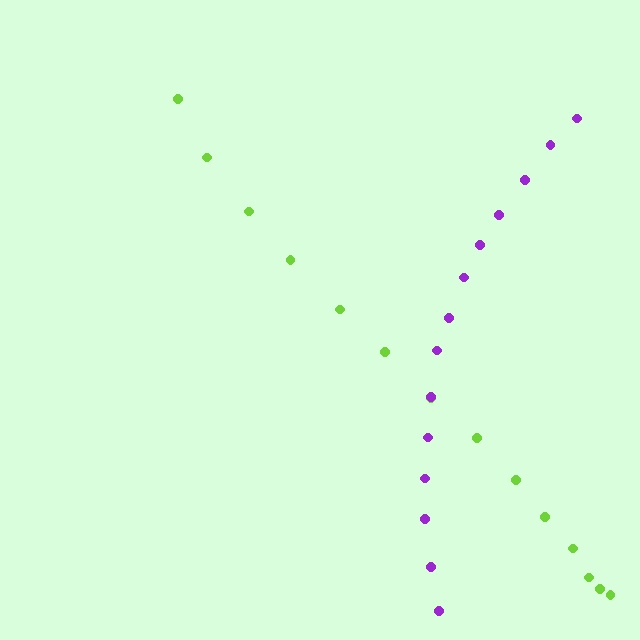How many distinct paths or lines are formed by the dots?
There are 2 distinct paths.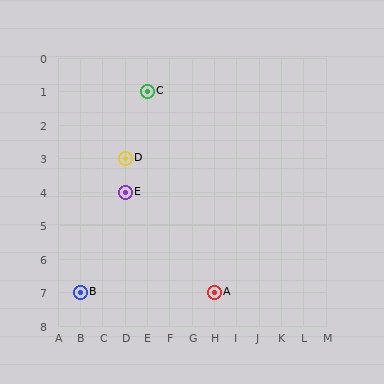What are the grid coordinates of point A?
Point A is at grid coordinates (H, 7).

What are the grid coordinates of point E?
Point E is at grid coordinates (D, 4).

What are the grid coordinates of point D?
Point D is at grid coordinates (D, 3).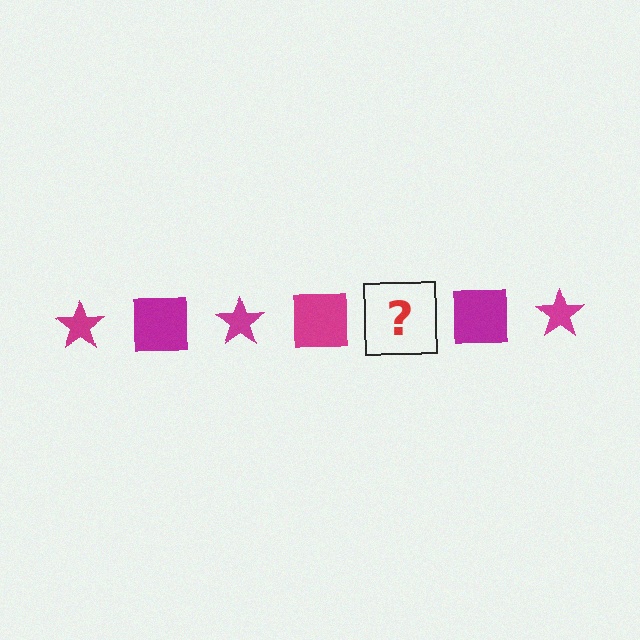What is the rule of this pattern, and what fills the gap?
The rule is that the pattern cycles through star, square shapes in magenta. The gap should be filled with a magenta star.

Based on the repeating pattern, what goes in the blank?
The blank should be a magenta star.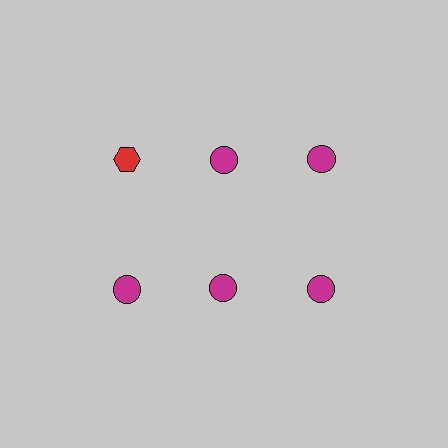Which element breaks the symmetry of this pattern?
The red hexagon in the top row, leftmost column breaks the symmetry. All other shapes are magenta circles.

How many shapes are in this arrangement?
There are 6 shapes arranged in a grid pattern.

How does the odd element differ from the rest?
It differs in both color (red instead of magenta) and shape (hexagon instead of circle).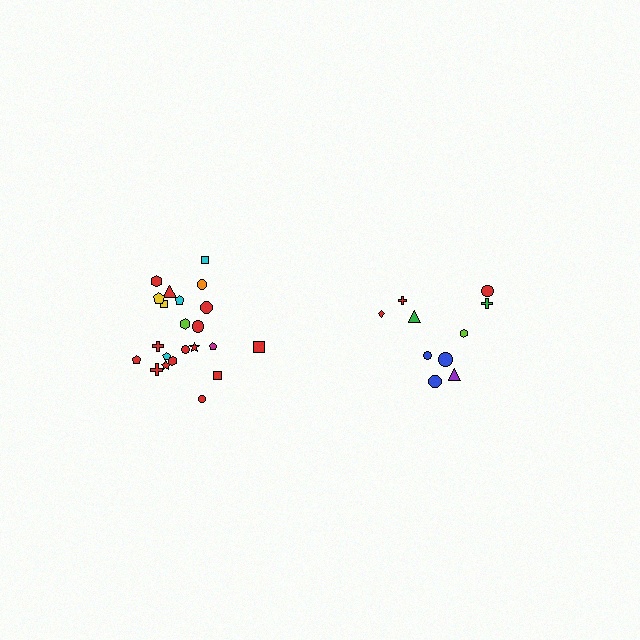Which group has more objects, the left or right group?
The left group.